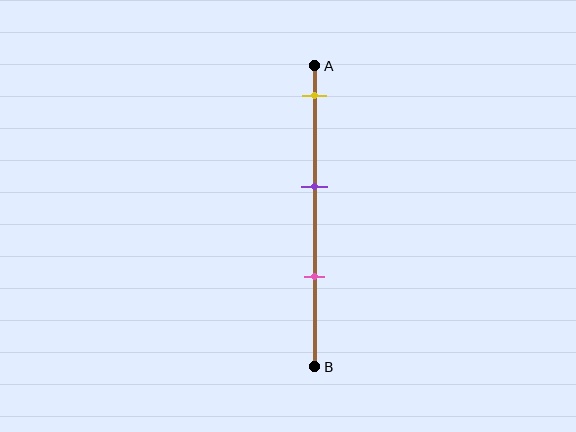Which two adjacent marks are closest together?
The purple and pink marks are the closest adjacent pair.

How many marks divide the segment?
There are 3 marks dividing the segment.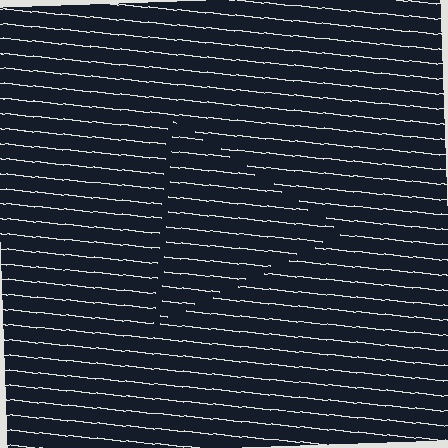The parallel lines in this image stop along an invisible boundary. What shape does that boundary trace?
An illusory triangle. The interior of the shape contains the same grating, shifted by half a period — the contour is defined by the phase discontinuity where line-ends from the inner and outer gratings abut.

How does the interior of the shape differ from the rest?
The interior of the shape contains the same grating, shifted by half a period — the contour is defined by the phase discontinuity where line-ends from the inner and outer gratings abut.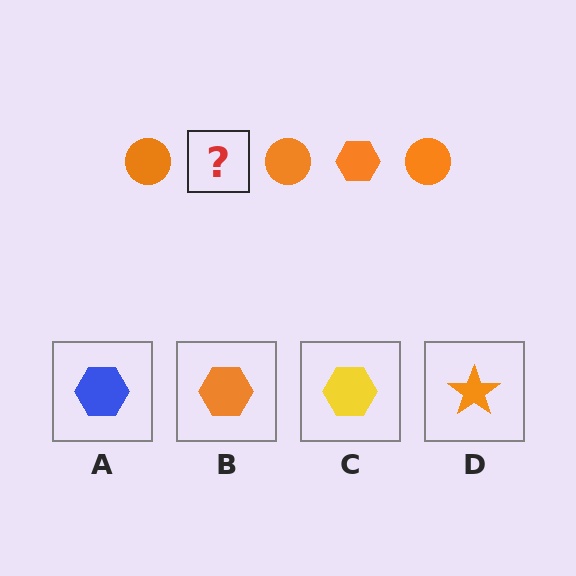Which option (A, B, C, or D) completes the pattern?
B.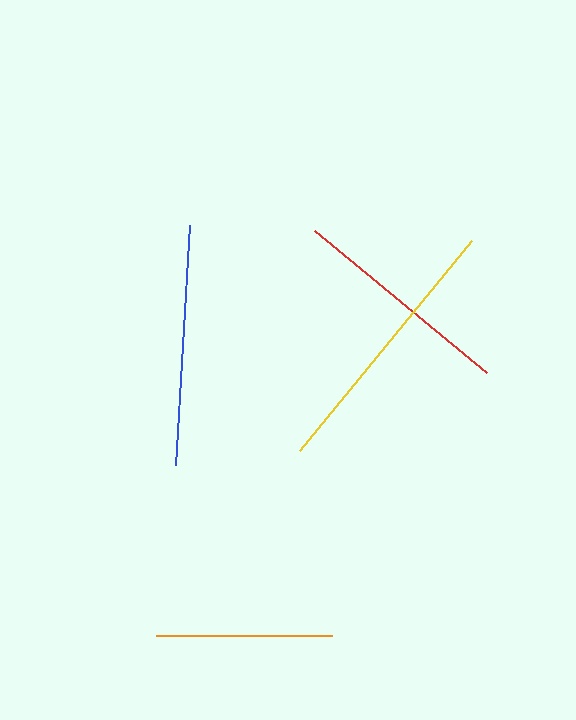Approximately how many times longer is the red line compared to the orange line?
The red line is approximately 1.3 times the length of the orange line.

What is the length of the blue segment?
The blue segment is approximately 241 pixels long.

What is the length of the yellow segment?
The yellow segment is approximately 271 pixels long.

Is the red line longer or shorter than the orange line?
The red line is longer than the orange line.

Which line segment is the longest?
The yellow line is the longest at approximately 271 pixels.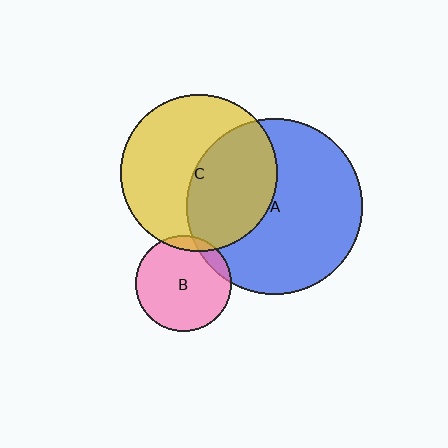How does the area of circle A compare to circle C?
Approximately 1.3 times.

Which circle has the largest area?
Circle A (blue).